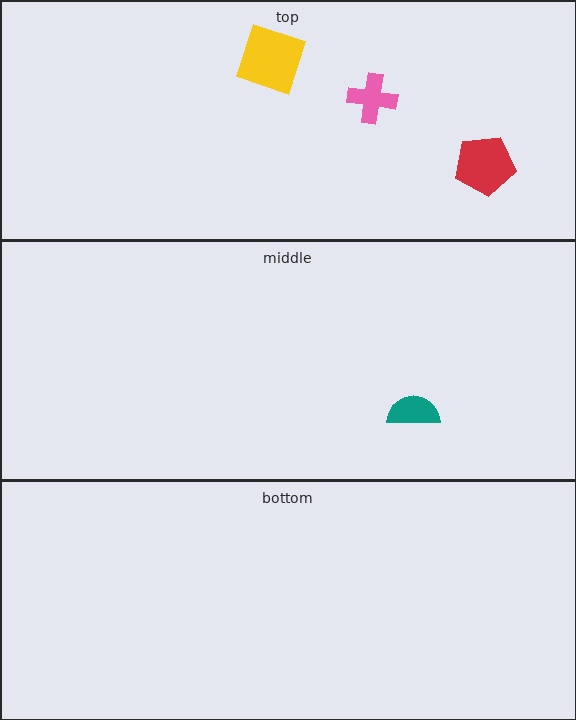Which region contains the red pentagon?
The top region.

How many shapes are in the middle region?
1.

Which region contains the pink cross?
The top region.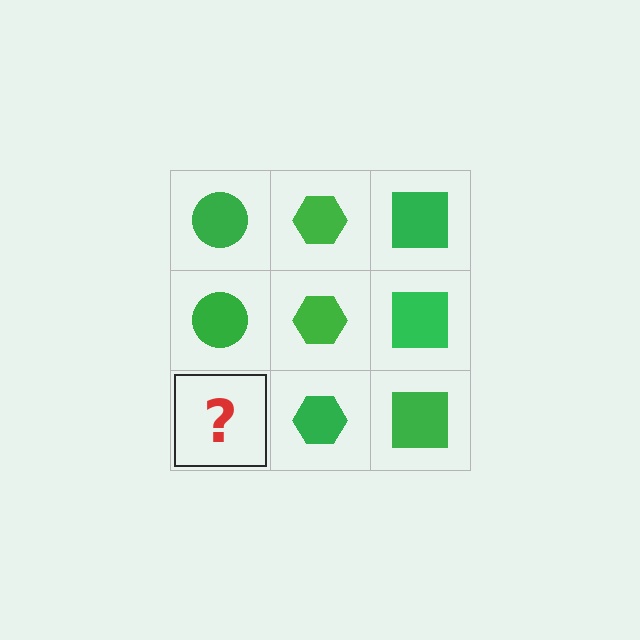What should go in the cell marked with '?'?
The missing cell should contain a green circle.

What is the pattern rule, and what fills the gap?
The rule is that each column has a consistent shape. The gap should be filled with a green circle.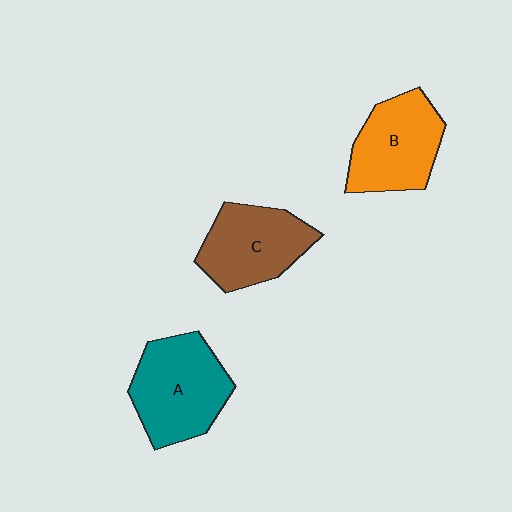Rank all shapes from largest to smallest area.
From largest to smallest: A (teal), B (orange), C (brown).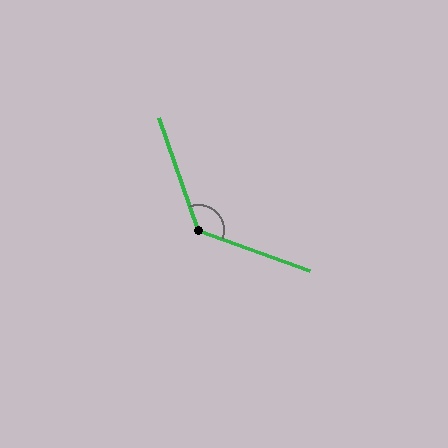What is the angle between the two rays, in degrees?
Approximately 129 degrees.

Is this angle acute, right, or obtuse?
It is obtuse.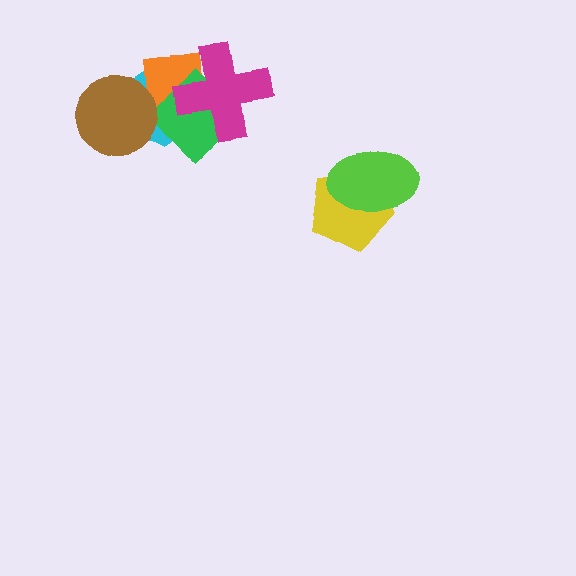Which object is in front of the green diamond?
The magenta cross is in front of the green diamond.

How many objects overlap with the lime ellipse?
1 object overlaps with the lime ellipse.